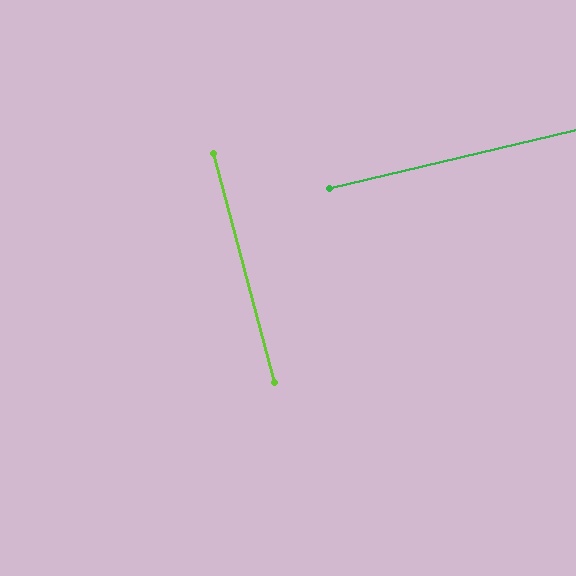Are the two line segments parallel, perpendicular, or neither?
Perpendicular — they meet at approximately 88°.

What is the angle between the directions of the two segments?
Approximately 88 degrees.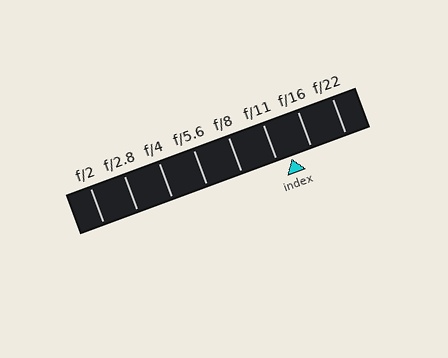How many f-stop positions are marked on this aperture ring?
There are 8 f-stop positions marked.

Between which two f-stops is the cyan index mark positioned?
The index mark is between f/11 and f/16.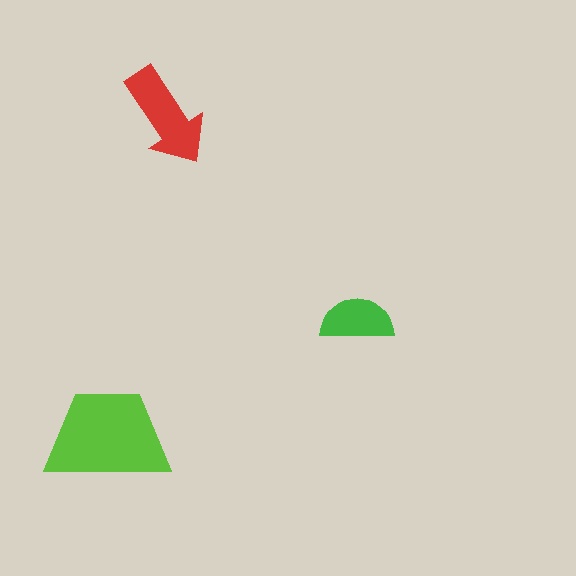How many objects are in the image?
There are 3 objects in the image.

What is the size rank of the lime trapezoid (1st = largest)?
1st.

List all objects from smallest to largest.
The green semicircle, the red arrow, the lime trapezoid.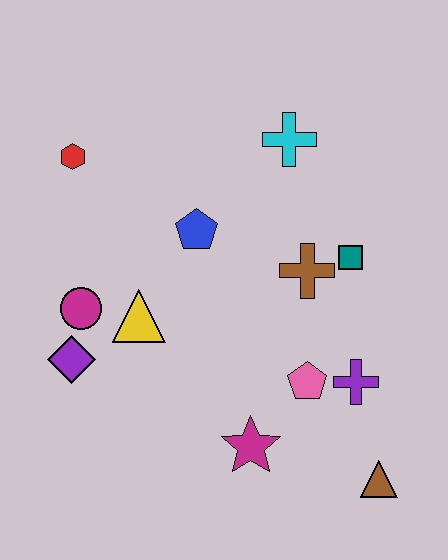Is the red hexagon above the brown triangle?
Yes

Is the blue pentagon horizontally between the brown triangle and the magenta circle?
Yes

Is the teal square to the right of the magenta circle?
Yes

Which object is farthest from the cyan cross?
The brown triangle is farthest from the cyan cross.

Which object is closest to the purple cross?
The pink pentagon is closest to the purple cross.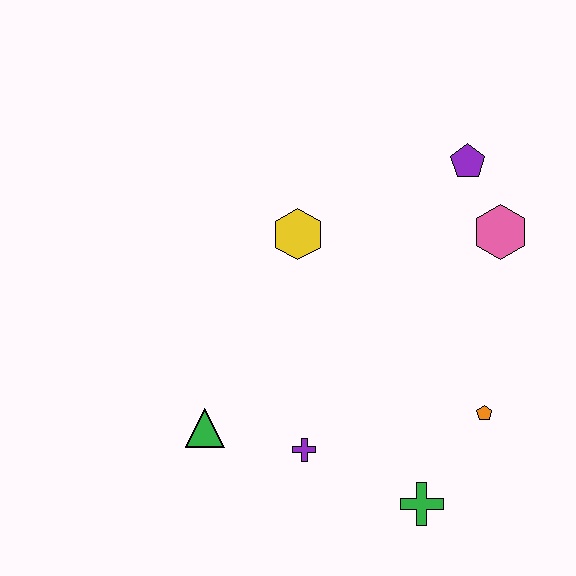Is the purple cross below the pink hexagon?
Yes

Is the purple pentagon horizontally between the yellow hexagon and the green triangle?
No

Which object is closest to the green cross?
The orange pentagon is closest to the green cross.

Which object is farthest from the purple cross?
The purple pentagon is farthest from the purple cross.